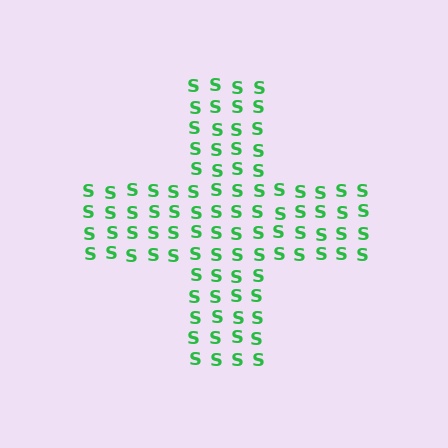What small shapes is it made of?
It is made of small letter S's.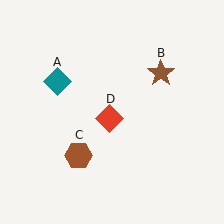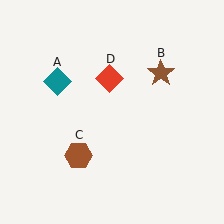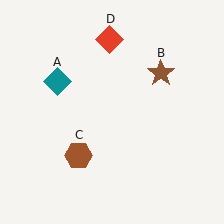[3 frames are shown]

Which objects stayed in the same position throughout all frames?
Teal diamond (object A) and brown star (object B) and brown hexagon (object C) remained stationary.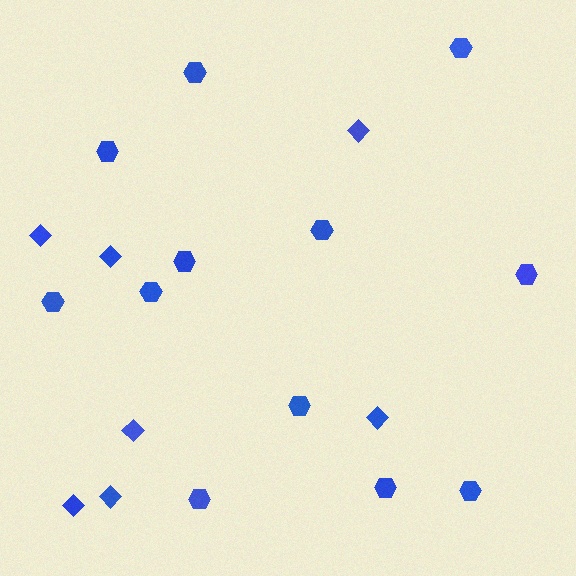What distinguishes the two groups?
There are 2 groups: one group of hexagons (12) and one group of diamonds (7).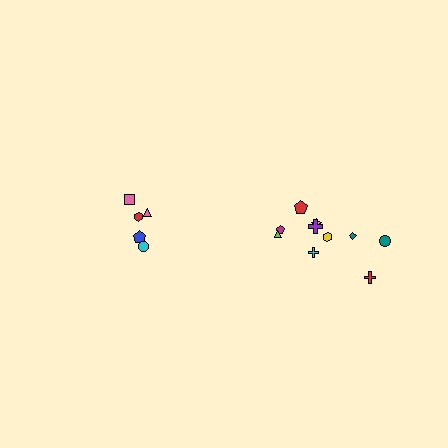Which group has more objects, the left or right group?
The right group.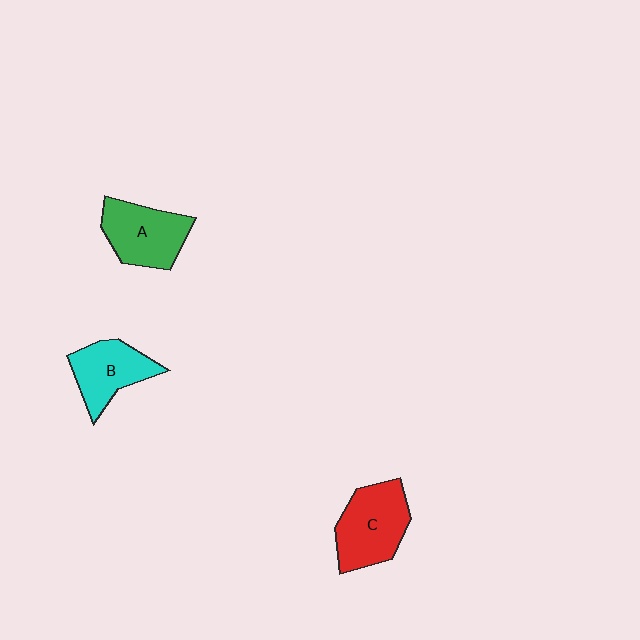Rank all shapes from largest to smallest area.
From largest to smallest: C (red), A (green), B (cyan).